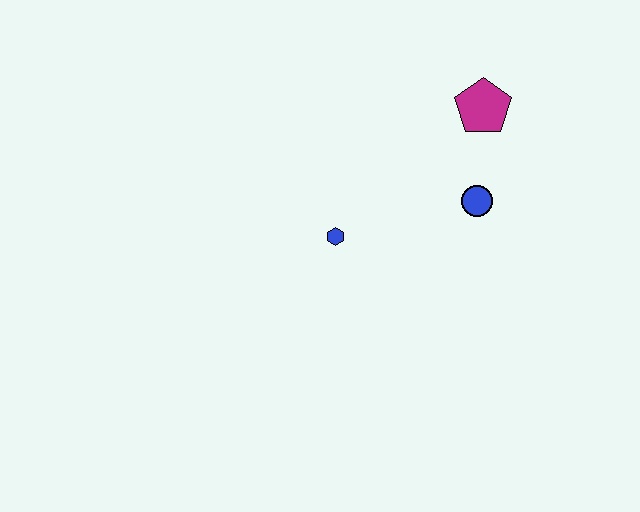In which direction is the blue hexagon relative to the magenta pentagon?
The blue hexagon is to the left of the magenta pentagon.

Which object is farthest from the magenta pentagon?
The blue hexagon is farthest from the magenta pentagon.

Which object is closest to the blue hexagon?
The blue circle is closest to the blue hexagon.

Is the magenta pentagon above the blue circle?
Yes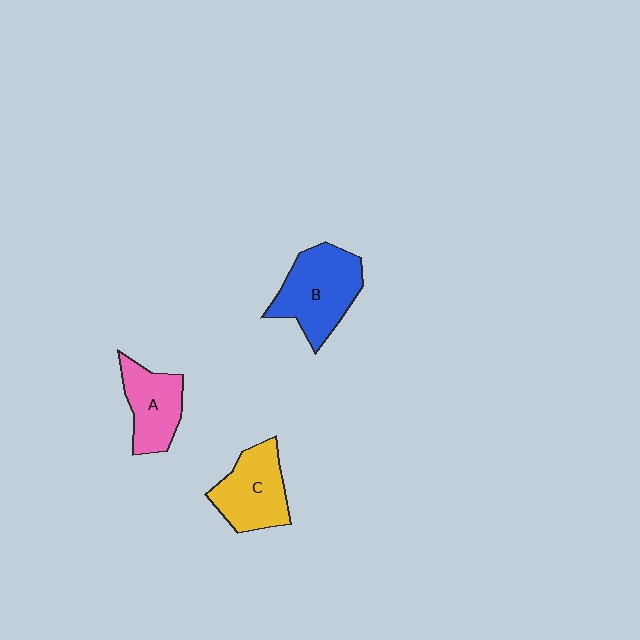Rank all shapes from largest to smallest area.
From largest to smallest: B (blue), C (yellow), A (pink).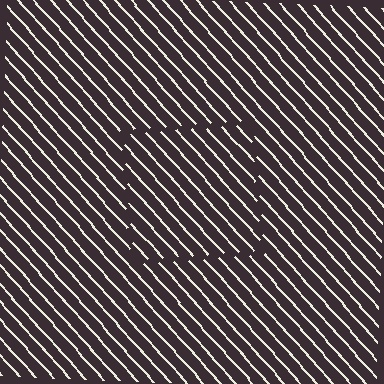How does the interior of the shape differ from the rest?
The interior of the shape contains the same grating, shifted by half a period — the contour is defined by the phase discontinuity where line-ends from the inner and outer gratings abut.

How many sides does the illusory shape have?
4 sides — the line-ends trace a square.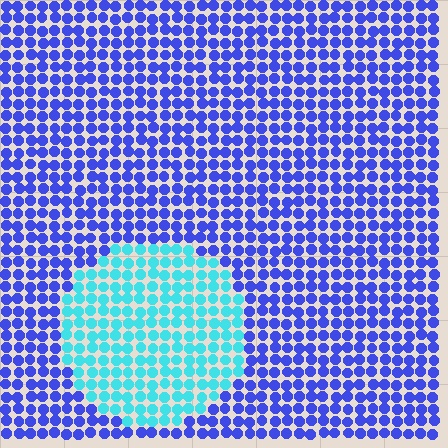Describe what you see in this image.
The image is filled with small blue elements in a uniform arrangement. A circle-shaped region is visible where the elements are tinted to a slightly different hue, forming a subtle color boundary.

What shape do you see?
I see a circle.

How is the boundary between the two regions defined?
The boundary is defined purely by a slight shift in hue (about 55 degrees). Spacing, size, and orientation are identical on both sides.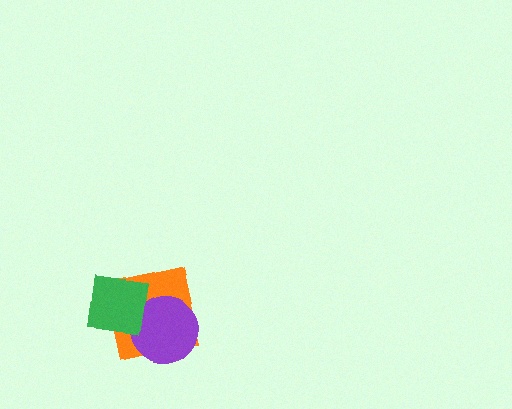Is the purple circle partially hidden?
Yes, it is partially covered by another shape.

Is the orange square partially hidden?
Yes, it is partially covered by another shape.